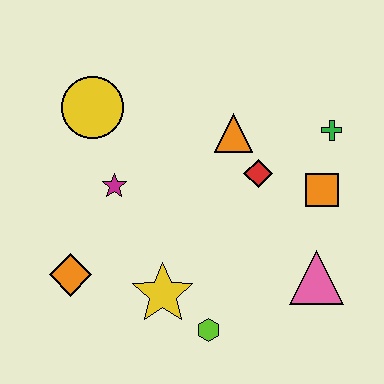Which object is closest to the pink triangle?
The orange square is closest to the pink triangle.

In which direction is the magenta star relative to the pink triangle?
The magenta star is to the left of the pink triangle.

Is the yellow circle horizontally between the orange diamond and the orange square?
Yes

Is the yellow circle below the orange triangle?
No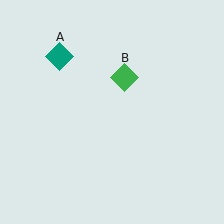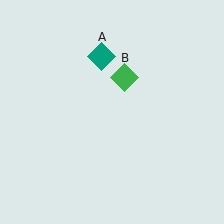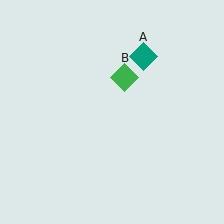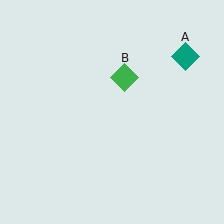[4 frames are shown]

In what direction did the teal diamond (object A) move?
The teal diamond (object A) moved right.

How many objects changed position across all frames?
1 object changed position: teal diamond (object A).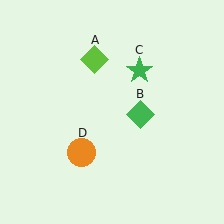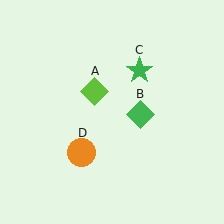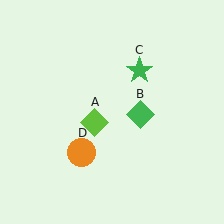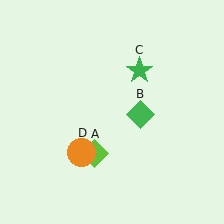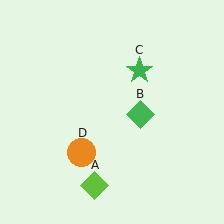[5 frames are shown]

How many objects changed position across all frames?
1 object changed position: lime diamond (object A).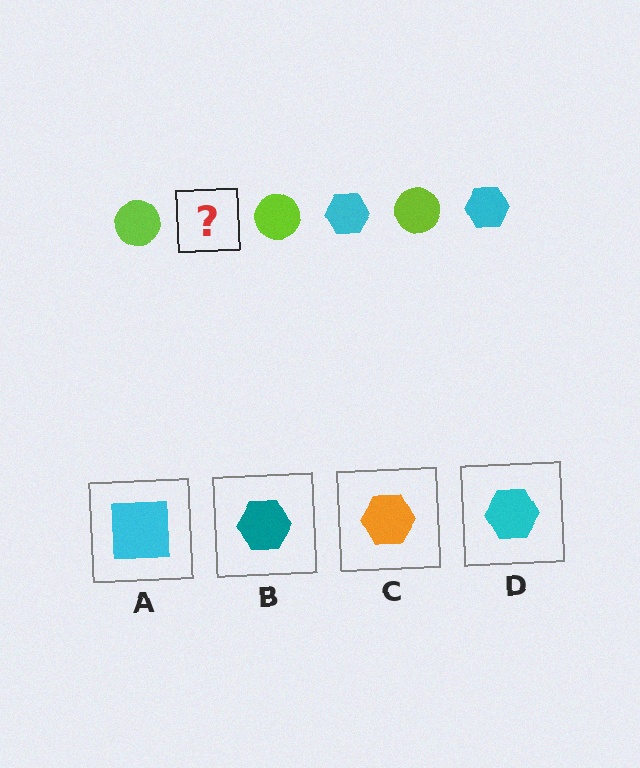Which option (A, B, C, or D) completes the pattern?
D.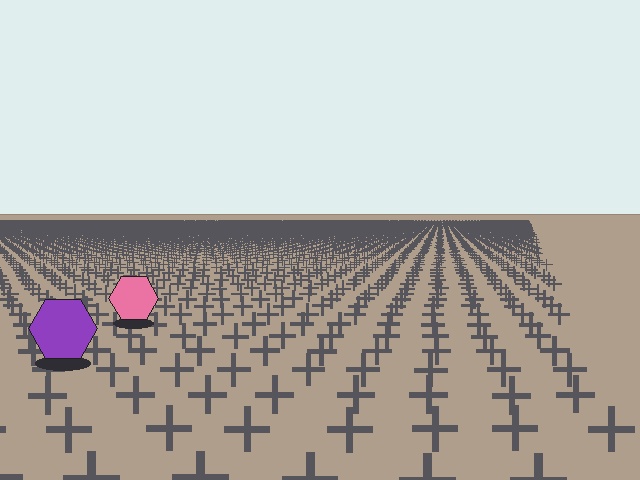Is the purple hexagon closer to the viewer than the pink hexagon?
Yes. The purple hexagon is closer — you can tell from the texture gradient: the ground texture is coarser near it.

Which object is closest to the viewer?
The purple hexagon is closest. The texture marks near it are larger and more spread out.